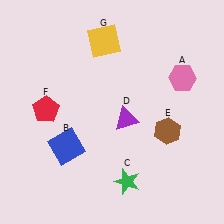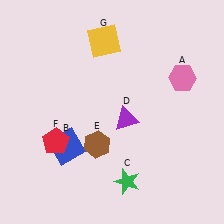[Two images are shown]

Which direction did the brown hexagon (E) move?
The brown hexagon (E) moved left.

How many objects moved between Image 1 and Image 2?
2 objects moved between the two images.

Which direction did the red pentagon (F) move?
The red pentagon (F) moved down.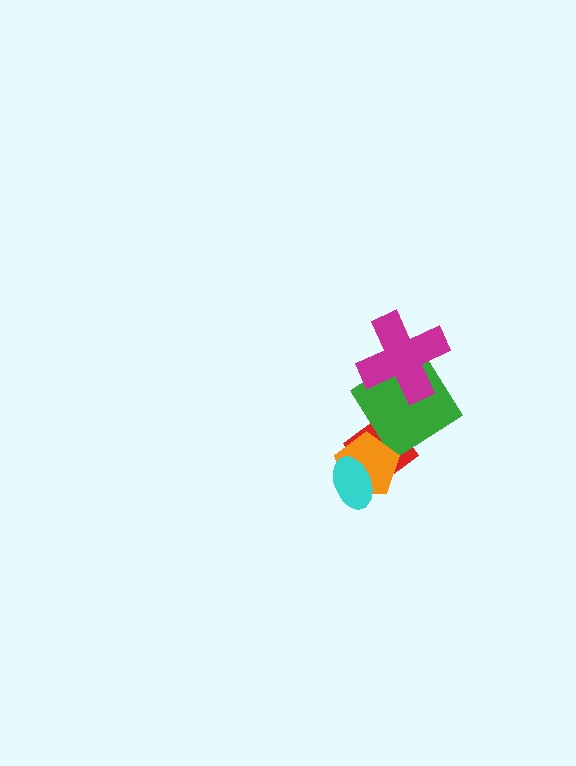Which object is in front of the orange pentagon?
The cyan ellipse is in front of the orange pentagon.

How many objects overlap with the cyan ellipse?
2 objects overlap with the cyan ellipse.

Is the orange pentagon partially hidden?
Yes, it is partially covered by another shape.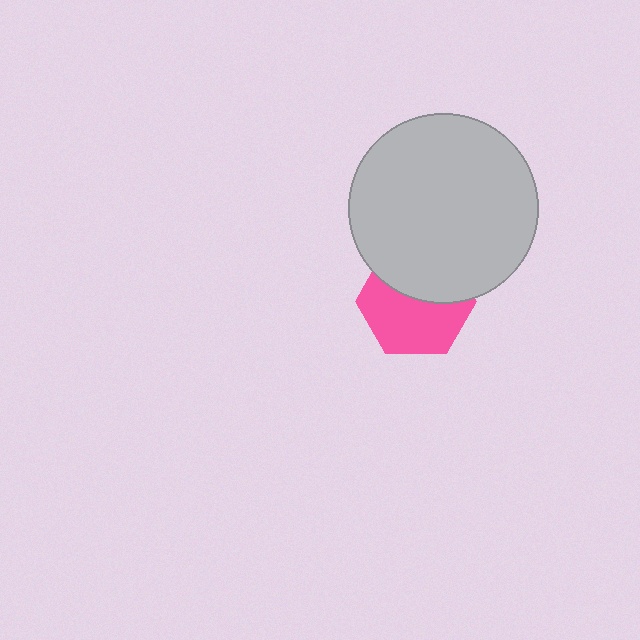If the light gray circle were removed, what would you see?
You would see the complete pink hexagon.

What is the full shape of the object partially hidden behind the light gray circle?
The partially hidden object is a pink hexagon.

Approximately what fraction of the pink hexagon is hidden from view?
Roughly 43% of the pink hexagon is hidden behind the light gray circle.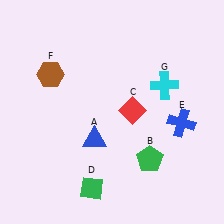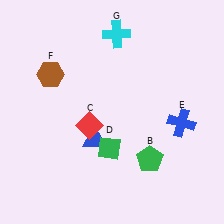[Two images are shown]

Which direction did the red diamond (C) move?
The red diamond (C) moved left.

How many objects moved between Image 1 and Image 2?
3 objects moved between the two images.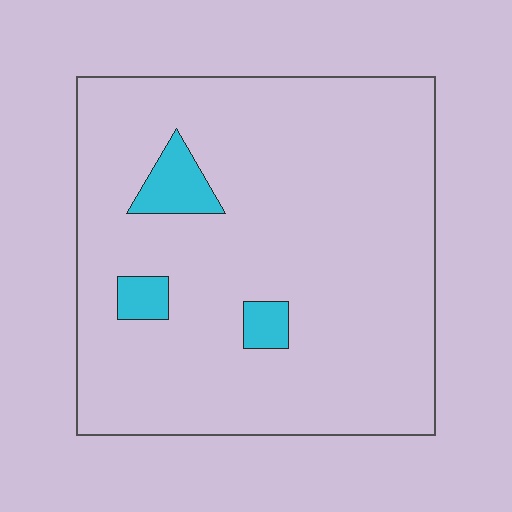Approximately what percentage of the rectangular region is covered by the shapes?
Approximately 5%.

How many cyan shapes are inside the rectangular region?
3.